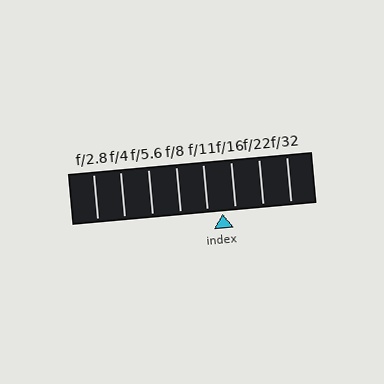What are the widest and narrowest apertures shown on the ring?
The widest aperture shown is f/2.8 and the narrowest is f/32.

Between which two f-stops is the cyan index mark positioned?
The index mark is between f/11 and f/16.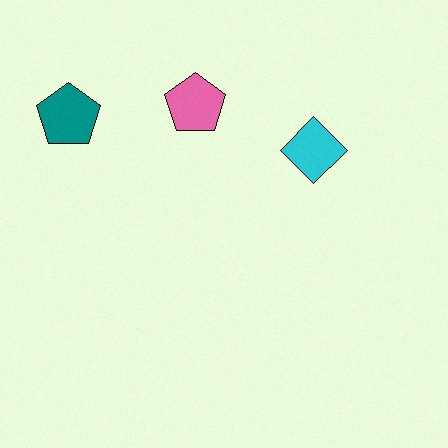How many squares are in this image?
There are no squares.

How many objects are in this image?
There are 3 objects.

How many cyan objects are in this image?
There is 1 cyan object.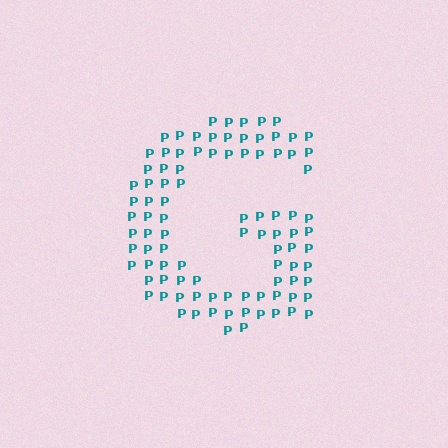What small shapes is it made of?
It is made of small letter P's.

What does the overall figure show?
The overall figure shows the letter G.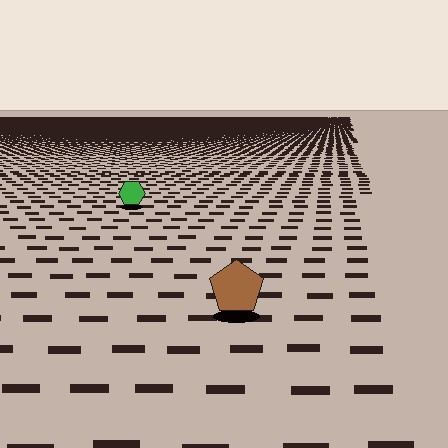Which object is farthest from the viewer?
The green hexagon is farthest from the viewer. It appears smaller and the ground texture around it is denser.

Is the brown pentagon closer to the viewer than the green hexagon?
Yes. The brown pentagon is closer — you can tell from the texture gradient: the ground texture is coarser near it.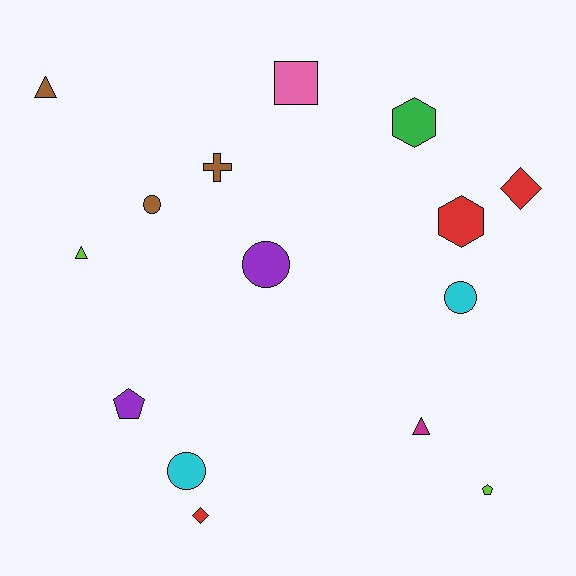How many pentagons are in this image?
There are 2 pentagons.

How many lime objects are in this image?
There are 2 lime objects.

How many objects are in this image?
There are 15 objects.